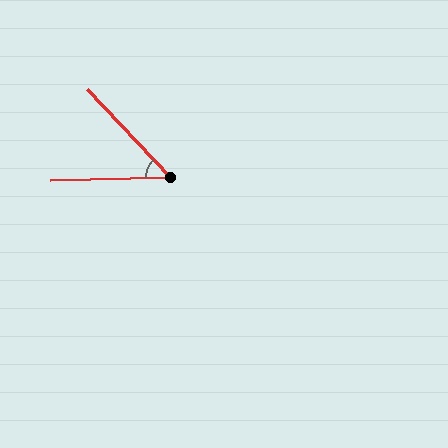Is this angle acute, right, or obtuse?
It is acute.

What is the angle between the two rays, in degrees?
Approximately 48 degrees.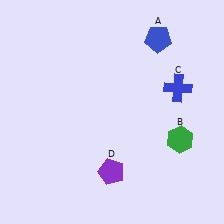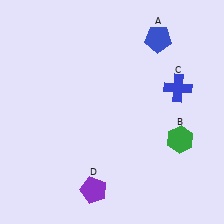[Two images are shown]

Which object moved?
The purple pentagon (D) moved down.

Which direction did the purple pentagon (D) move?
The purple pentagon (D) moved down.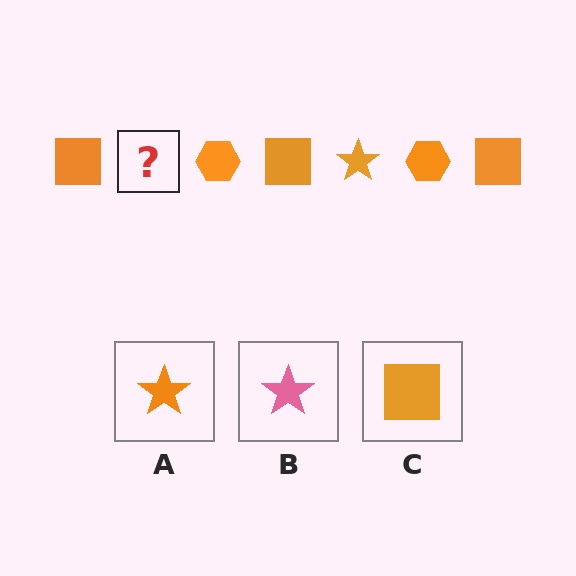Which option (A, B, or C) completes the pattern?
A.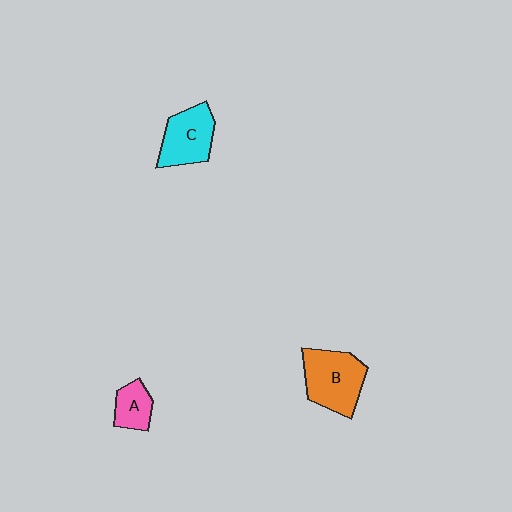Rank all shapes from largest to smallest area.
From largest to smallest: B (orange), C (cyan), A (pink).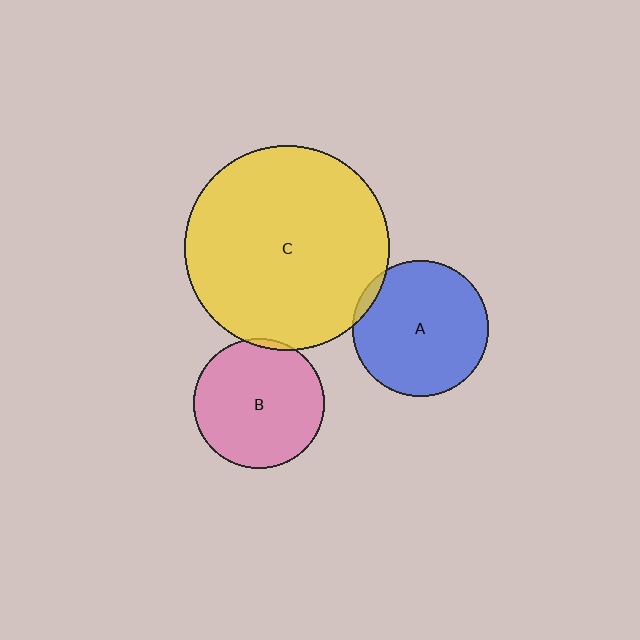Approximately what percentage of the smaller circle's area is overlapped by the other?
Approximately 5%.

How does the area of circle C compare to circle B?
Approximately 2.5 times.